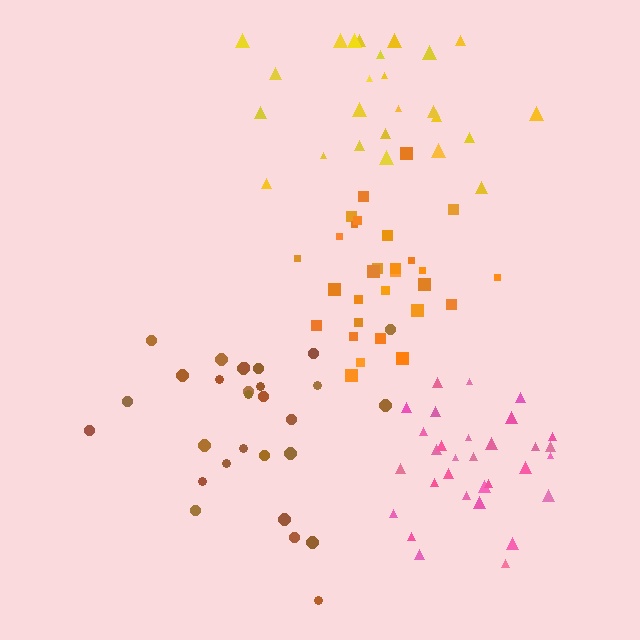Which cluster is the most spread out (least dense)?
Yellow.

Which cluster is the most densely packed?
Pink.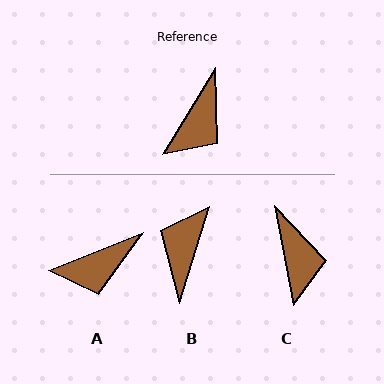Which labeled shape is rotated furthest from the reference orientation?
B, about 166 degrees away.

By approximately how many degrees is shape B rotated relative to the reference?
Approximately 166 degrees clockwise.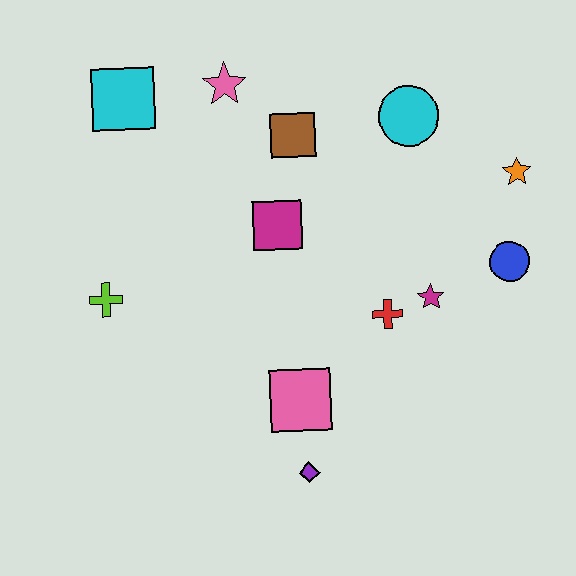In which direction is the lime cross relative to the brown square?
The lime cross is to the left of the brown square.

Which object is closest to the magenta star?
The red cross is closest to the magenta star.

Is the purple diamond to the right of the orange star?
No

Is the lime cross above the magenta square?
No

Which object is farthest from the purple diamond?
The cyan square is farthest from the purple diamond.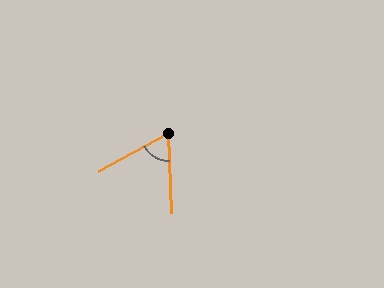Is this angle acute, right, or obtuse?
It is acute.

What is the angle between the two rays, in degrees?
Approximately 64 degrees.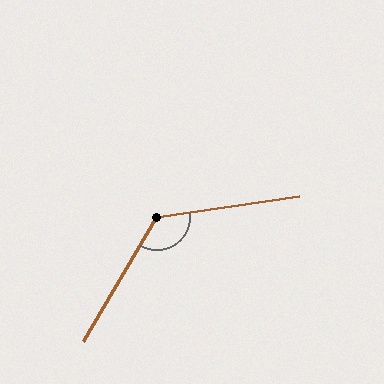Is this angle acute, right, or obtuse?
It is obtuse.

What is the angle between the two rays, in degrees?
Approximately 129 degrees.